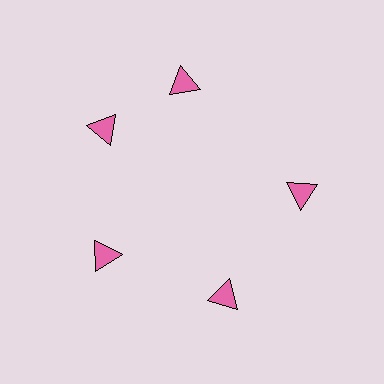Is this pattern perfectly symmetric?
No. The 5 pink triangles are arranged in a ring, but one element near the 1 o'clock position is rotated out of alignment along the ring, breaking the 5-fold rotational symmetry.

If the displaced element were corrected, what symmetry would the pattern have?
It would have 5-fold rotational symmetry — the pattern would map onto itself every 72 degrees.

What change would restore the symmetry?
The symmetry would be restored by rotating it back into even spacing with its neighbors so that all 5 triangles sit at equal angles and equal distance from the center.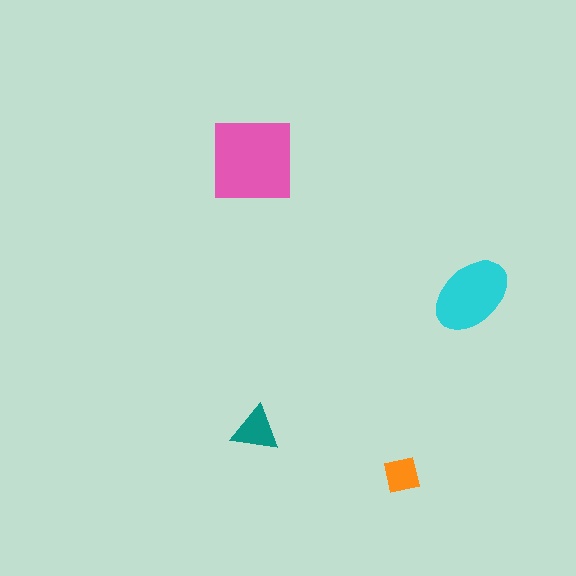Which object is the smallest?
The orange square.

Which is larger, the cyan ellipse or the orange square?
The cyan ellipse.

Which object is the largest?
The pink square.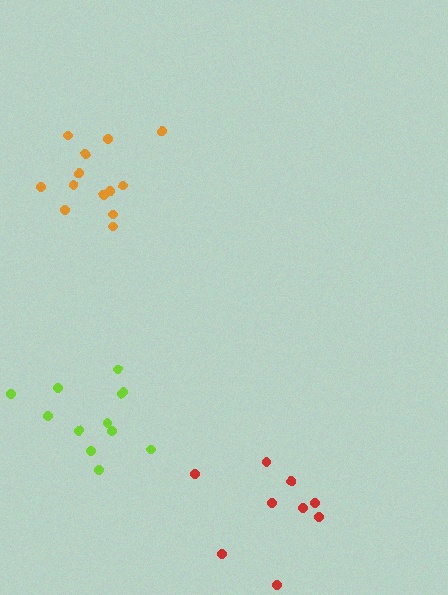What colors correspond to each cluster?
The clusters are colored: lime, orange, red.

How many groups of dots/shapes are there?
There are 3 groups.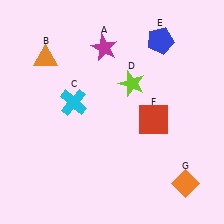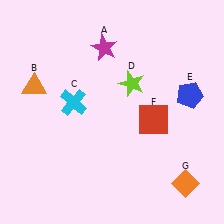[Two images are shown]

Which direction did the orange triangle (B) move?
The orange triangle (B) moved down.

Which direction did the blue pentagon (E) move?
The blue pentagon (E) moved down.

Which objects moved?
The objects that moved are: the orange triangle (B), the blue pentagon (E).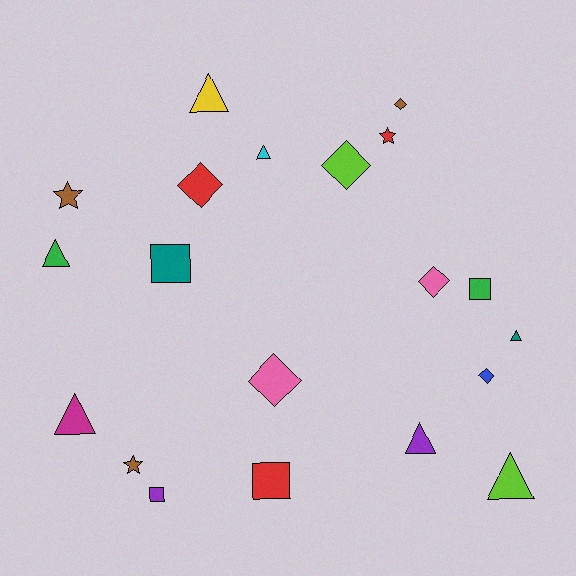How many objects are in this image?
There are 20 objects.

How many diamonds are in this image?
There are 6 diamonds.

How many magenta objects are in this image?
There is 1 magenta object.